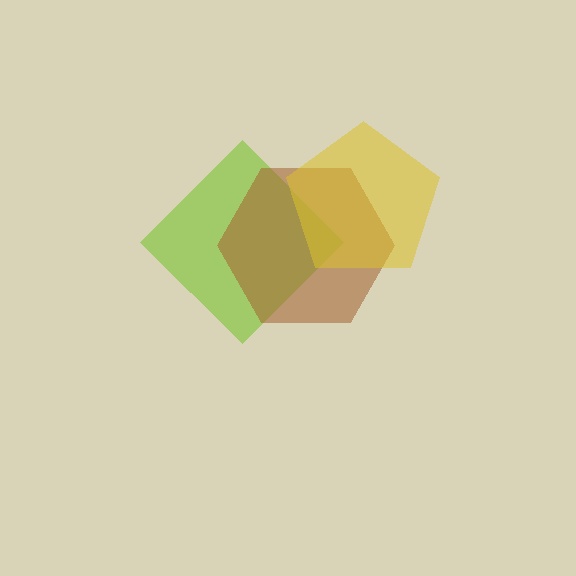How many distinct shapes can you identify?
There are 3 distinct shapes: a lime diamond, a brown hexagon, a yellow pentagon.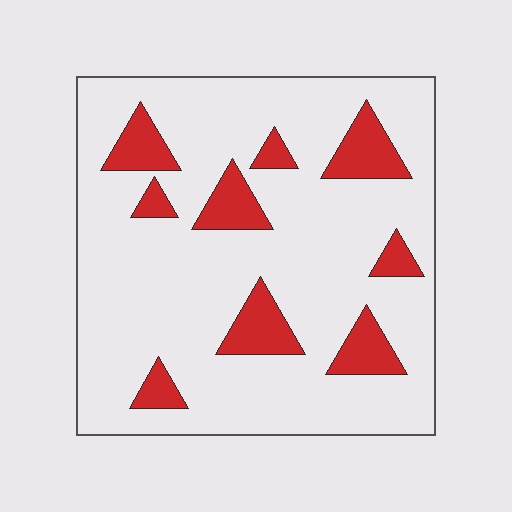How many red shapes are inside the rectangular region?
9.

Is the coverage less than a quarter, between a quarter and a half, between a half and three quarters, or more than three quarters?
Less than a quarter.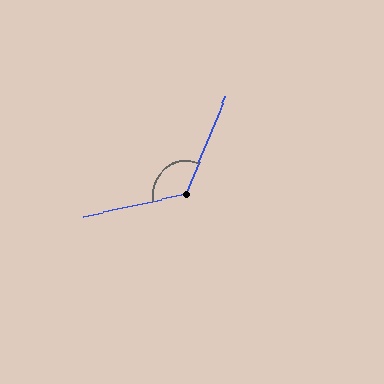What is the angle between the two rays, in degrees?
Approximately 125 degrees.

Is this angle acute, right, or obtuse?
It is obtuse.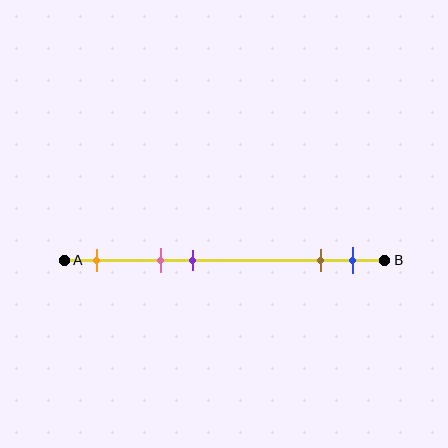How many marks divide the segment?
There are 5 marks dividing the segment.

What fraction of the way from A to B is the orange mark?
The orange mark is approximately 10% (0.1) of the way from A to B.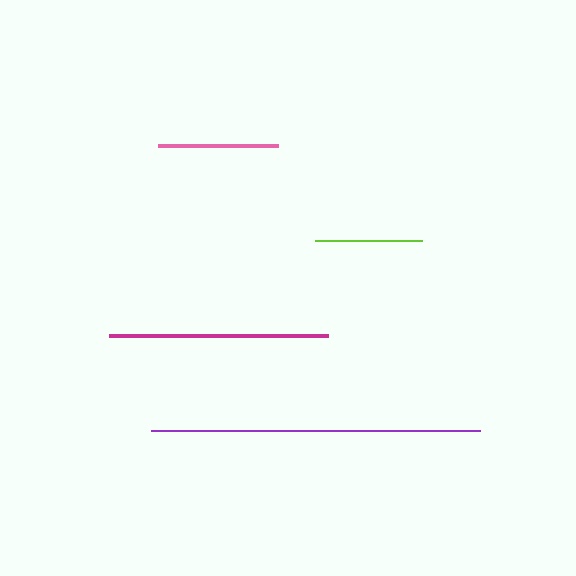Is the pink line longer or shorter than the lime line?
The pink line is longer than the lime line.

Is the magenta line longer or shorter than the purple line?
The purple line is longer than the magenta line.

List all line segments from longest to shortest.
From longest to shortest: purple, magenta, pink, lime.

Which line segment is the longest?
The purple line is the longest at approximately 329 pixels.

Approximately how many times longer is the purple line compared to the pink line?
The purple line is approximately 2.7 times the length of the pink line.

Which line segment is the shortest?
The lime line is the shortest at approximately 108 pixels.